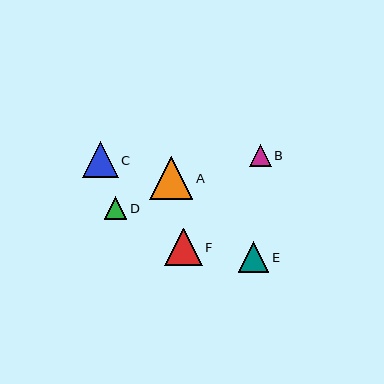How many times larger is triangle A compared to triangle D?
Triangle A is approximately 1.9 times the size of triangle D.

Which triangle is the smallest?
Triangle B is the smallest with a size of approximately 22 pixels.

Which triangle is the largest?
Triangle A is the largest with a size of approximately 43 pixels.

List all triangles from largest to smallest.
From largest to smallest: A, F, C, E, D, B.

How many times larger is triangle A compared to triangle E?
Triangle A is approximately 1.4 times the size of triangle E.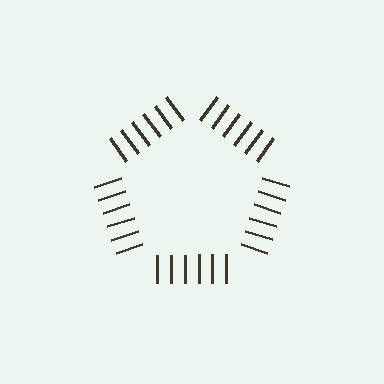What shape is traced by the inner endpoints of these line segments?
An illusory pentagon — the line segments terminate on its edges but no continuous stroke is drawn.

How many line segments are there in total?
30 — 6 along each of the 5 edges.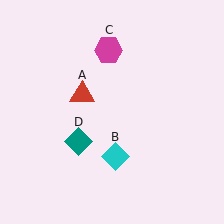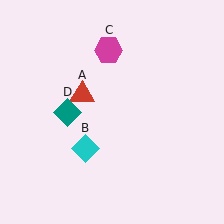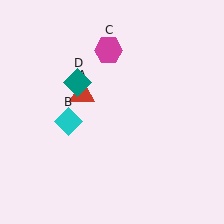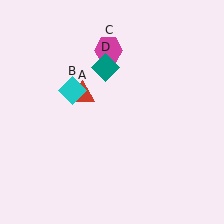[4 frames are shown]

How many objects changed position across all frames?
2 objects changed position: cyan diamond (object B), teal diamond (object D).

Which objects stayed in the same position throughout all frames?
Red triangle (object A) and magenta hexagon (object C) remained stationary.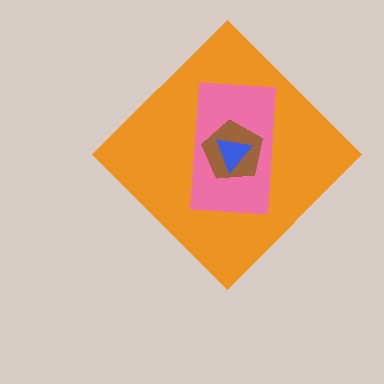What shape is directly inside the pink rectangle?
The brown pentagon.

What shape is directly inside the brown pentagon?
The blue triangle.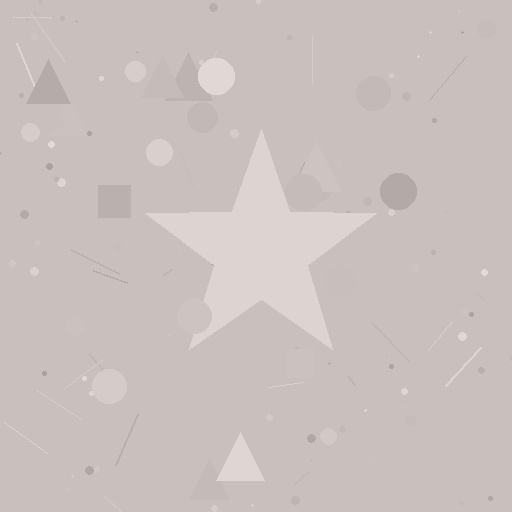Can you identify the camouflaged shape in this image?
The camouflaged shape is a star.